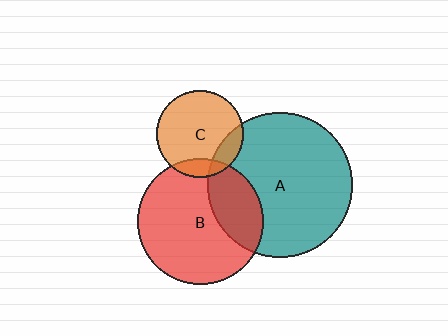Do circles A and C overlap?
Yes.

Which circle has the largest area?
Circle A (teal).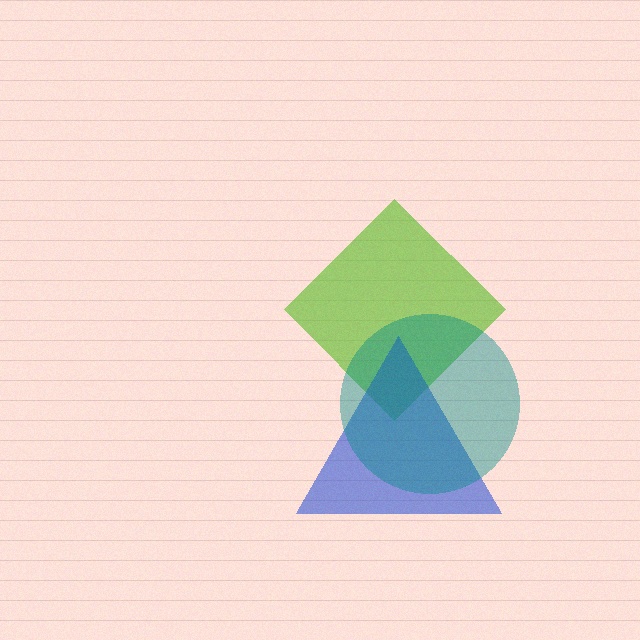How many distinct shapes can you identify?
There are 3 distinct shapes: a lime diamond, a blue triangle, a teal circle.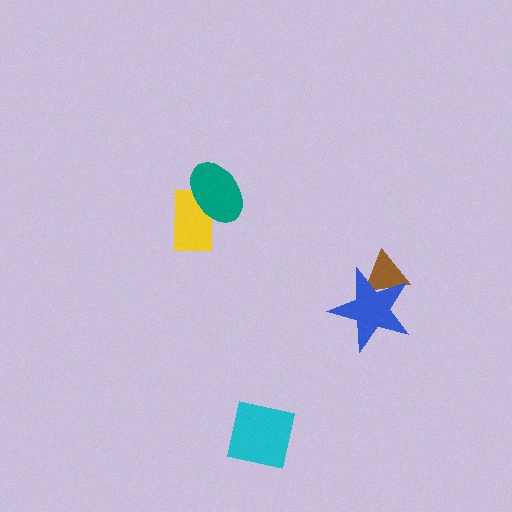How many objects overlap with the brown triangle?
1 object overlaps with the brown triangle.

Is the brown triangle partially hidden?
Yes, it is partially covered by another shape.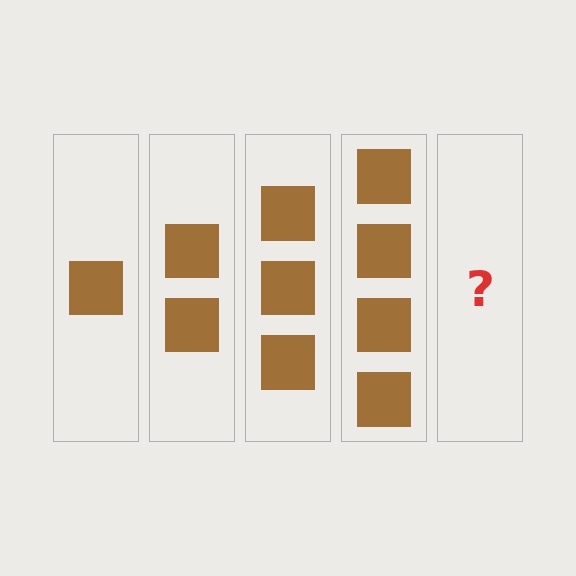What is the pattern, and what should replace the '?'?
The pattern is that each step adds one more square. The '?' should be 5 squares.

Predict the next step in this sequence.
The next step is 5 squares.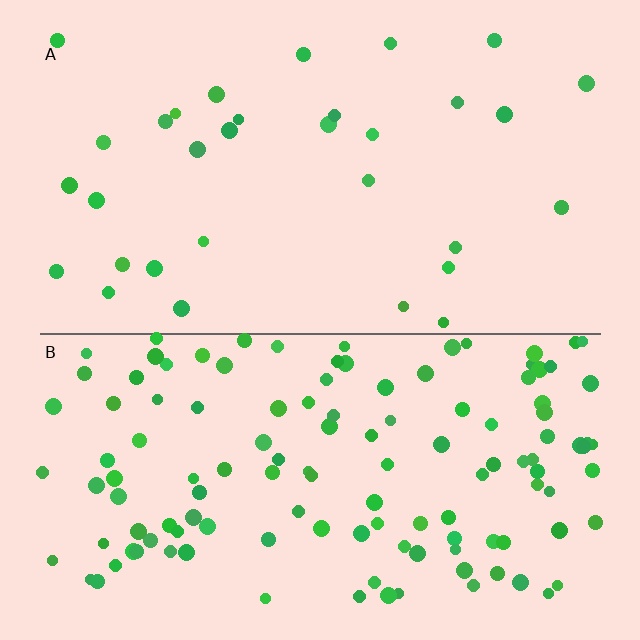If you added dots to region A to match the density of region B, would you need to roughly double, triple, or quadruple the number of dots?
Approximately quadruple.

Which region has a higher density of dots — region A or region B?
B (the bottom).